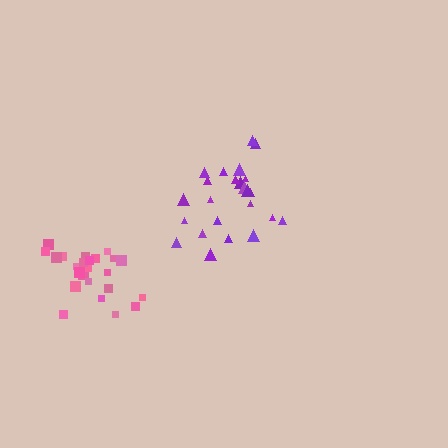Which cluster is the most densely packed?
Pink.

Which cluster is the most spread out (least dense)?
Purple.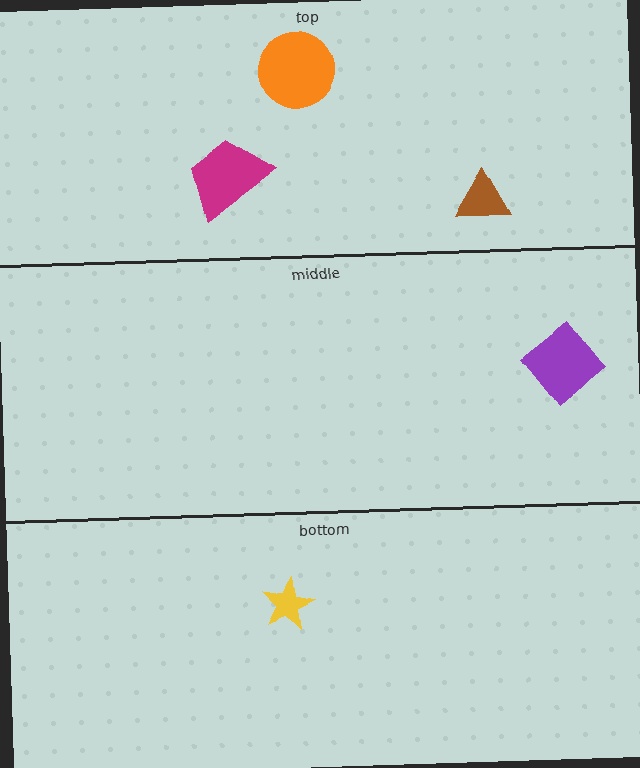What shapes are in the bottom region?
The yellow star.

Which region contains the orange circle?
The top region.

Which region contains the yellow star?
The bottom region.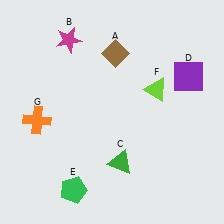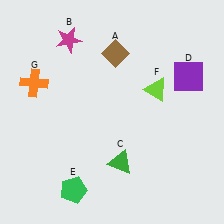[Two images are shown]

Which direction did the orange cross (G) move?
The orange cross (G) moved up.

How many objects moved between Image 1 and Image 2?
1 object moved between the two images.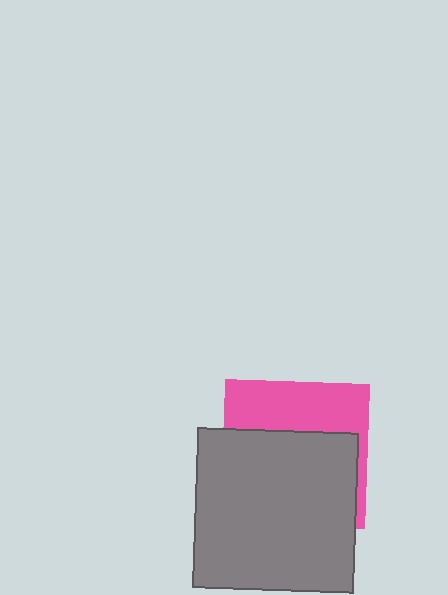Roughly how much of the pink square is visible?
A small part of it is visible (roughly 38%).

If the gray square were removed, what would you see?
You would see the complete pink square.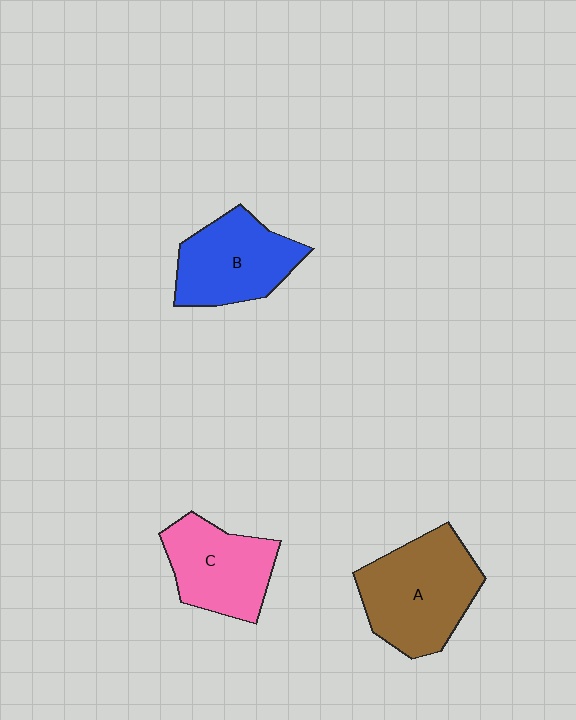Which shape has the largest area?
Shape A (brown).